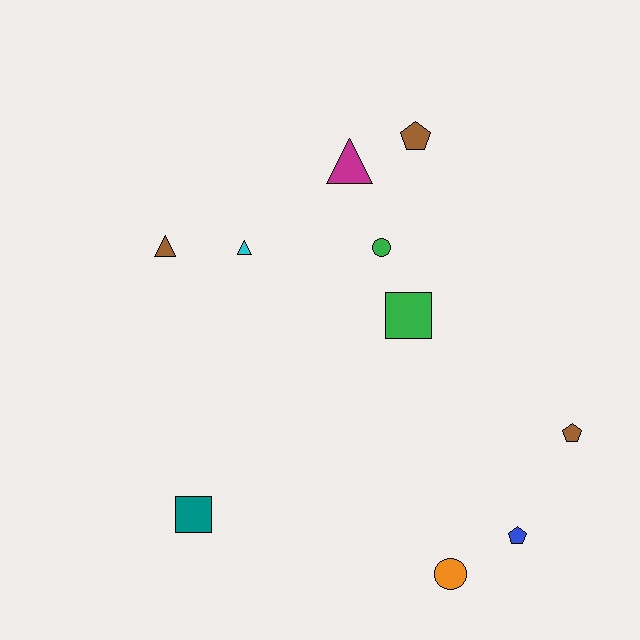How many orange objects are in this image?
There is 1 orange object.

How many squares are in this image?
There are 2 squares.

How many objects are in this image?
There are 10 objects.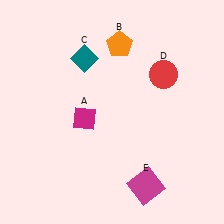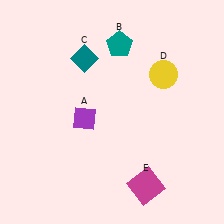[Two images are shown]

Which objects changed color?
A changed from magenta to purple. B changed from orange to teal. D changed from red to yellow.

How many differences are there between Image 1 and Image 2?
There are 3 differences between the two images.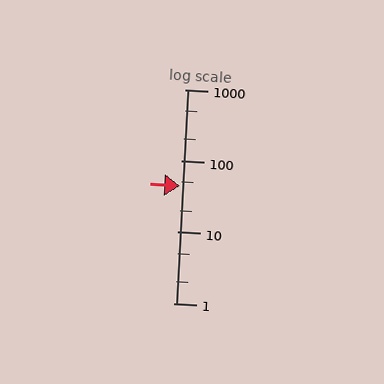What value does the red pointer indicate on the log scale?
The pointer indicates approximately 45.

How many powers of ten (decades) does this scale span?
The scale spans 3 decades, from 1 to 1000.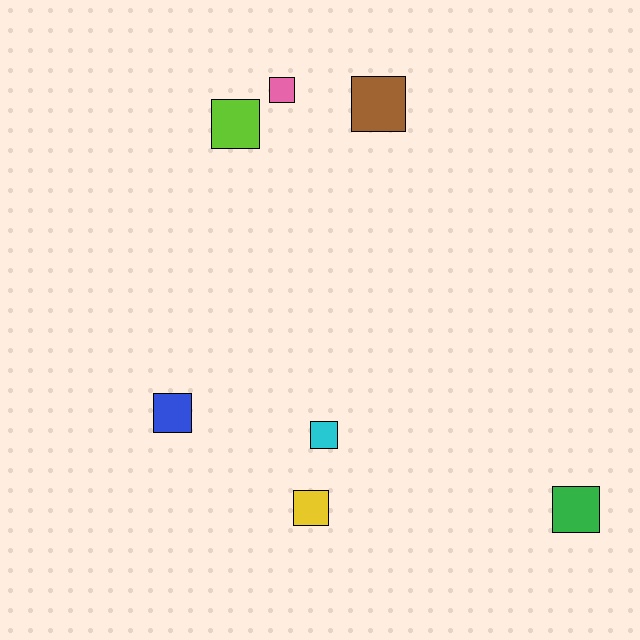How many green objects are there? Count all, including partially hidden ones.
There is 1 green object.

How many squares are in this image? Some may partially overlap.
There are 7 squares.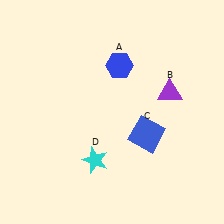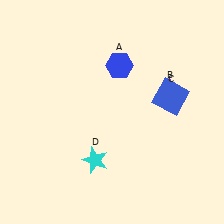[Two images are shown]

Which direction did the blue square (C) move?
The blue square (C) moved up.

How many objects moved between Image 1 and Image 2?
1 object moved between the two images.